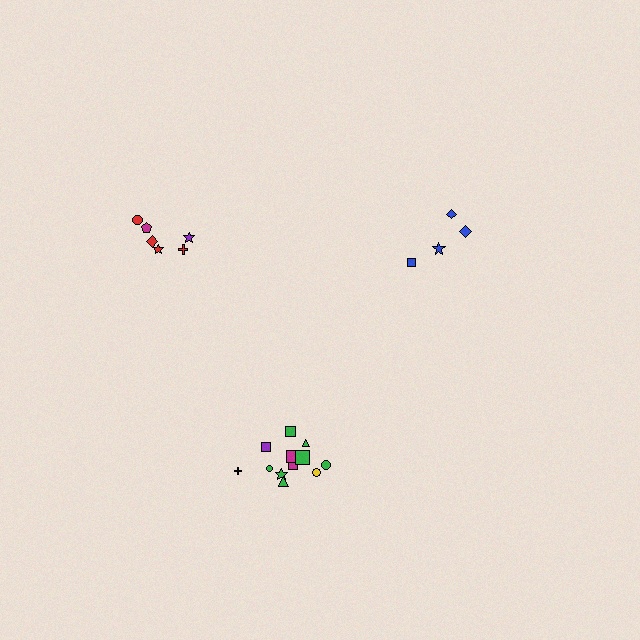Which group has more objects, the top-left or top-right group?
The top-left group.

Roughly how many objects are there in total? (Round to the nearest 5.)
Roughly 20 objects in total.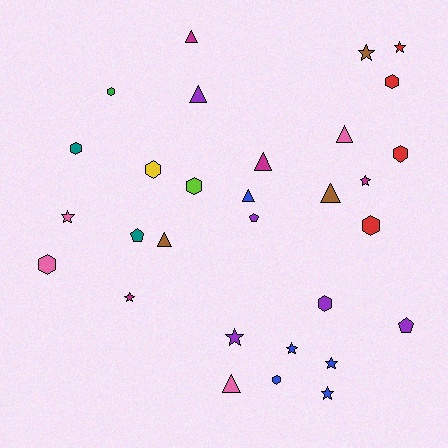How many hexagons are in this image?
There are 10 hexagons.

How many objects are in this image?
There are 30 objects.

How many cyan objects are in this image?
There are no cyan objects.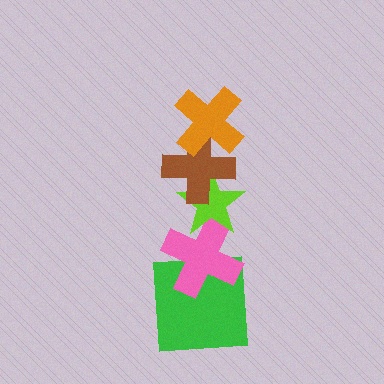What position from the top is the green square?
The green square is 5th from the top.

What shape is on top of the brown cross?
The orange cross is on top of the brown cross.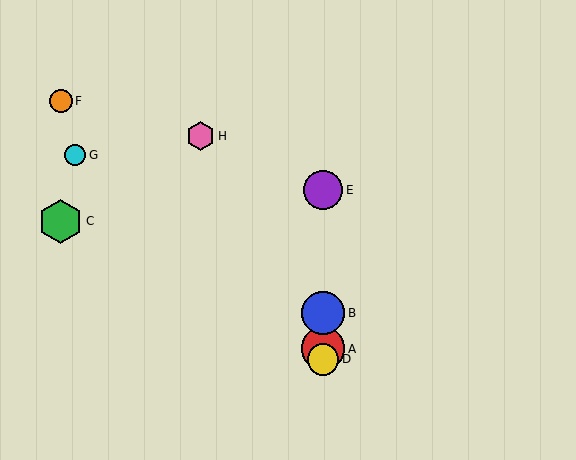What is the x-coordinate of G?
Object G is at x≈75.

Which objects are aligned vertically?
Objects A, B, D, E are aligned vertically.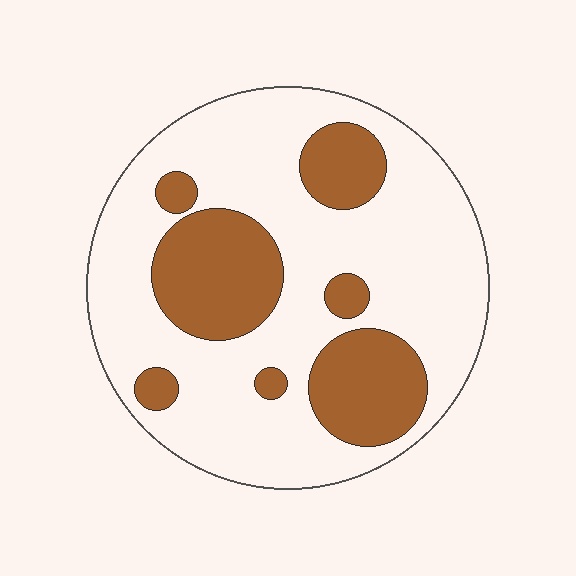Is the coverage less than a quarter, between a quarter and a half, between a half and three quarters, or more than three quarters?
Between a quarter and a half.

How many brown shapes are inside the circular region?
7.